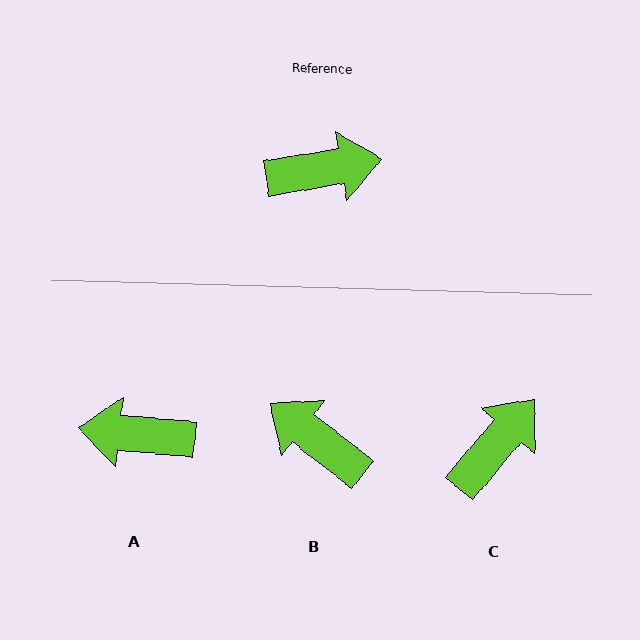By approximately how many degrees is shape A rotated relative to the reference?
Approximately 165 degrees counter-clockwise.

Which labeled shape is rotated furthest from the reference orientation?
A, about 165 degrees away.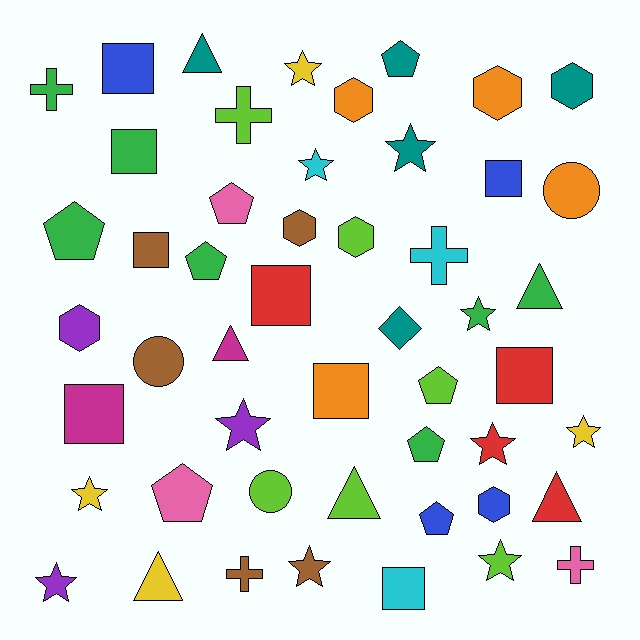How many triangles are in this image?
There are 6 triangles.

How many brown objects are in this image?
There are 5 brown objects.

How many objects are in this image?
There are 50 objects.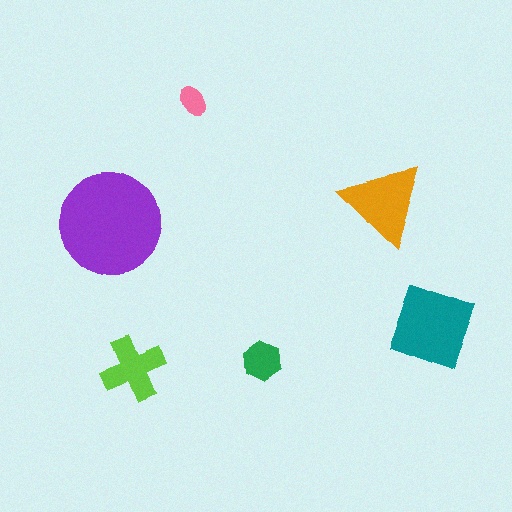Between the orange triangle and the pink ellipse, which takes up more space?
The orange triangle.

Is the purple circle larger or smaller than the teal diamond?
Larger.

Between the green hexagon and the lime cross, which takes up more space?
The lime cross.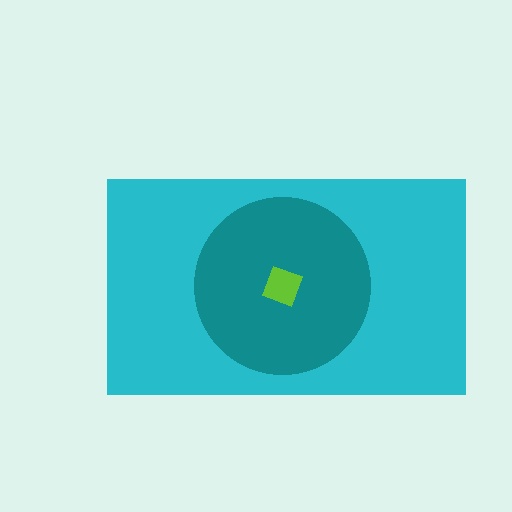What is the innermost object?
The lime diamond.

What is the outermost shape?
The cyan rectangle.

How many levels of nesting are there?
3.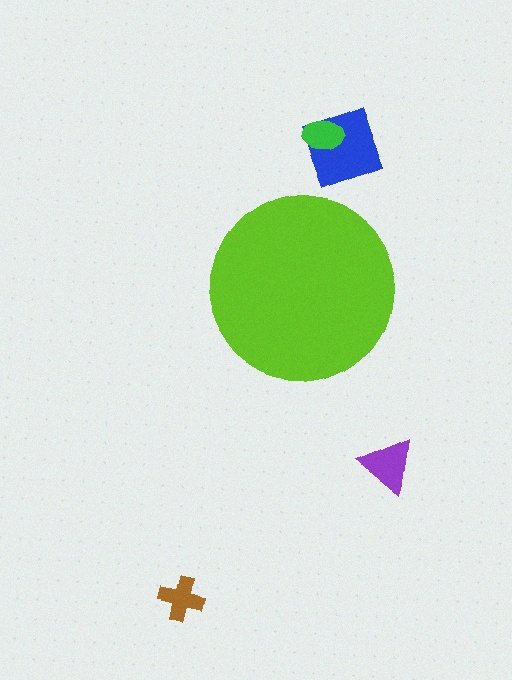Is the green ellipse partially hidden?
No, the green ellipse is fully visible.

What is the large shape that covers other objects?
A lime circle.